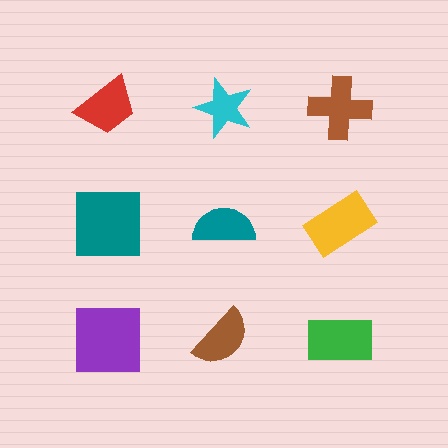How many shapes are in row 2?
3 shapes.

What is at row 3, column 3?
A green rectangle.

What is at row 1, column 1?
A red trapezoid.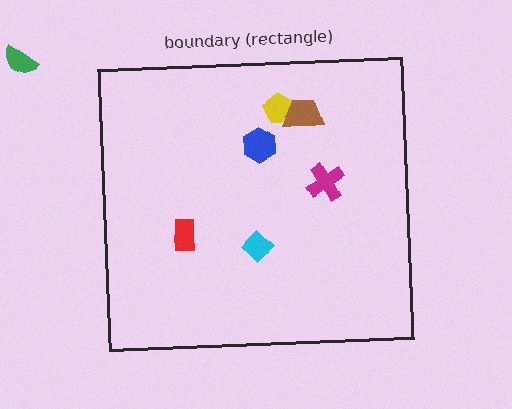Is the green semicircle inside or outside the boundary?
Outside.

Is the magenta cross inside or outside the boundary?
Inside.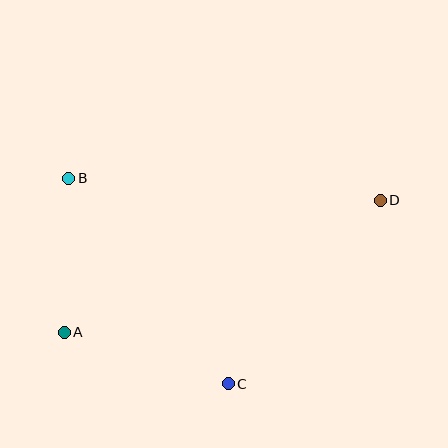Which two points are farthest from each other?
Points A and D are farthest from each other.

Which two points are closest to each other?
Points A and B are closest to each other.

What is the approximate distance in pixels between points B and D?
The distance between B and D is approximately 312 pixels.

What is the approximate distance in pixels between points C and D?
The distance between C and D is approximately 238 pixels.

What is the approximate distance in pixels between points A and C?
The distance between A and C is approximately 172 pixels.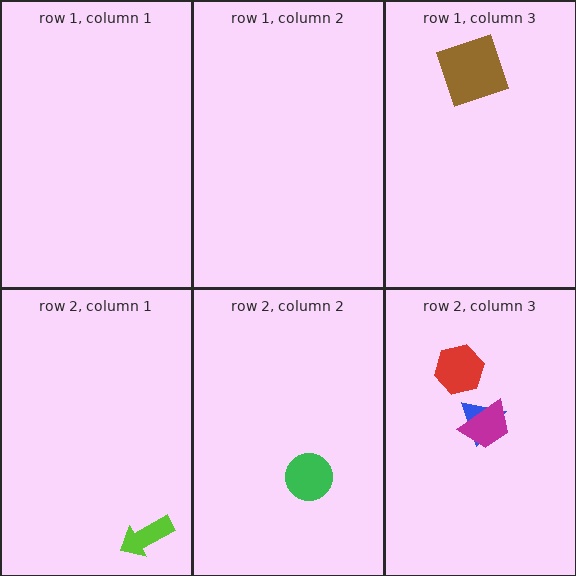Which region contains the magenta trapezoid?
The row 2, column 3 region.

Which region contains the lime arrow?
The row 2, column 1 region.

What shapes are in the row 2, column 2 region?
The green circle.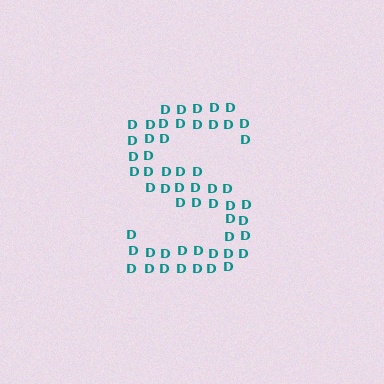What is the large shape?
The large shape is the letter S.